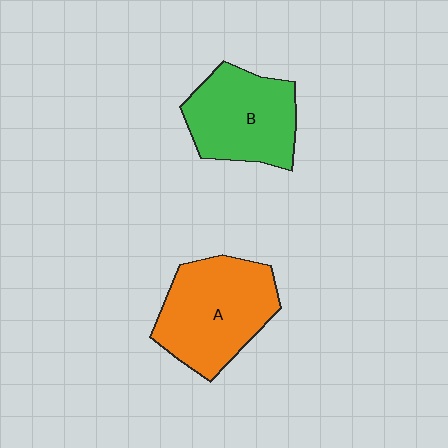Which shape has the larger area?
Shape A (orange).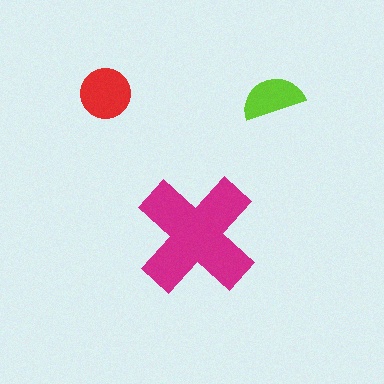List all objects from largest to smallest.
The magenta cross, the red circle, the lime semicircle.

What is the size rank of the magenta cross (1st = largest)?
1st.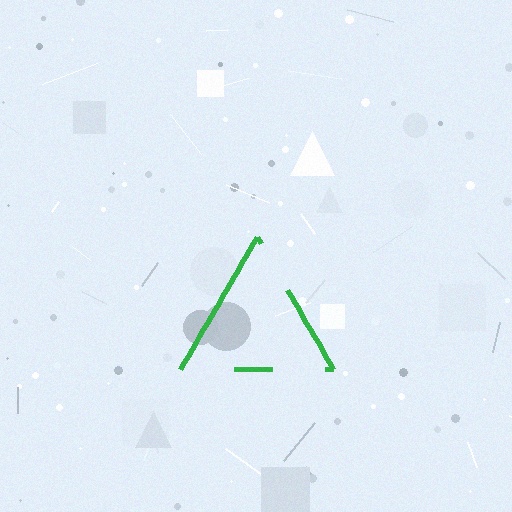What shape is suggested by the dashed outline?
The dashed outline suggests a triangle.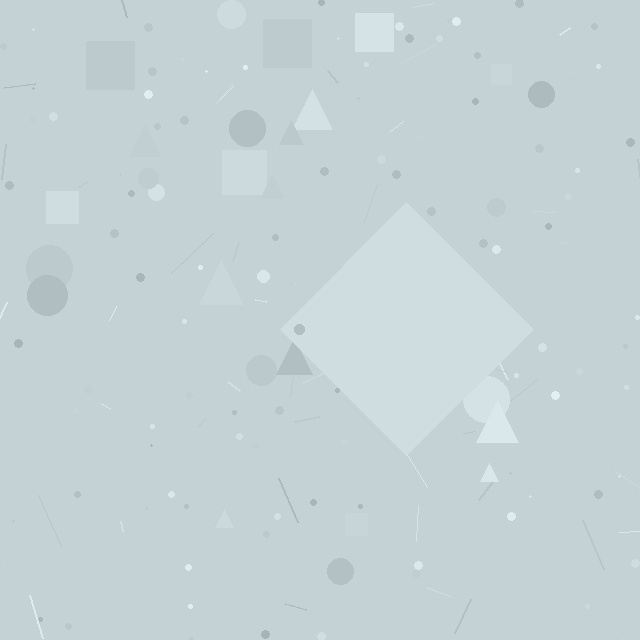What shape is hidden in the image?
A diamond is hidden in the image.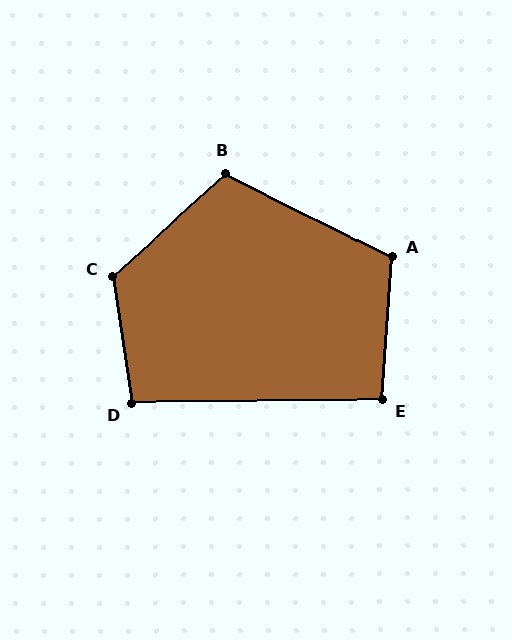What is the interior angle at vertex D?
Approximately 98 degrees (obtuse).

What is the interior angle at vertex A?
Approximately 113 degrees (obtuse).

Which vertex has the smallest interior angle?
E, at approximately 94 degrees.